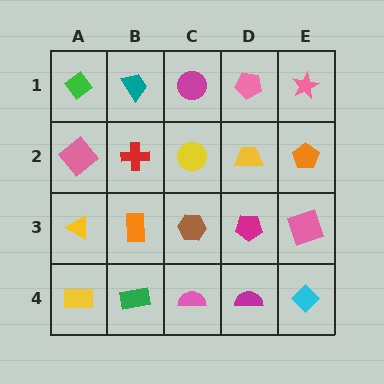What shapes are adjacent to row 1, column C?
A yellow circle (row 2, column C), a teal trapezoid (row 1, column B), a pink pentagon (row 1, column D).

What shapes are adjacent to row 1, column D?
A yellow trapezoid (row 2, column D), a magenta circle (row 1, column C), a pink star (row 1, column E).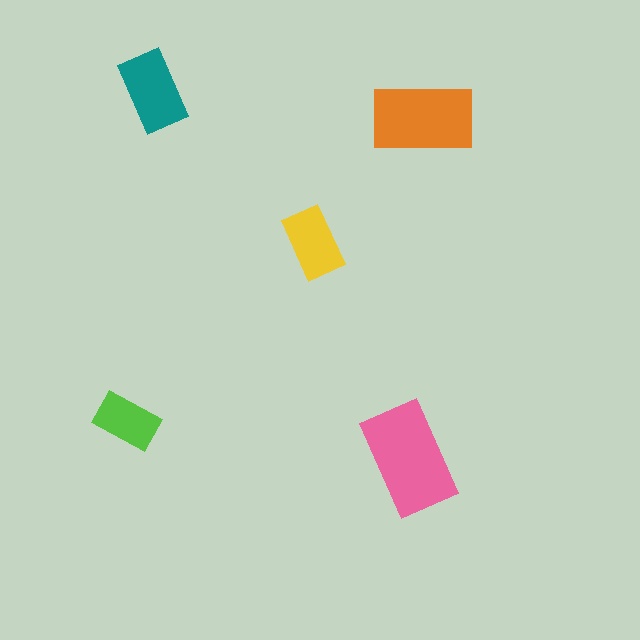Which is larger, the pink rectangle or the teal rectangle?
The pink one.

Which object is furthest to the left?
The lime rectangle is leftmost.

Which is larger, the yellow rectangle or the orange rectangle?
The orange one.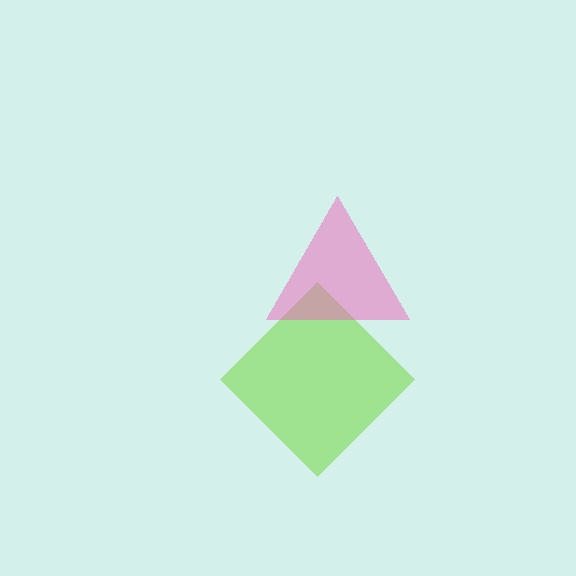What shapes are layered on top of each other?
The layered shapes are: a lime diamond, a pink triangle.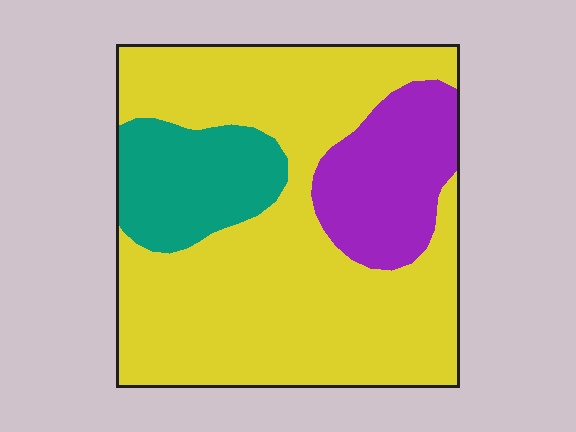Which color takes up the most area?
Yellow, at roughly 70%.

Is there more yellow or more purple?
Yellow.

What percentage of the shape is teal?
Teal covers roughly 15% of the shape.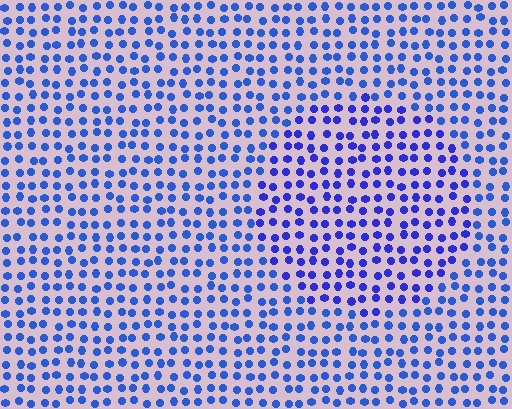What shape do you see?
I see a circle.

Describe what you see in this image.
The image is filled with small blue elements in a uniform arrangement. A circle-shaped region is visible where the elements are tinted to a slightly different hue, forming a subtle color boundary.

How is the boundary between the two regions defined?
The boundary is defined purely by a slight shift in hue (about 18 degrees). Spacing, size, and orientation are identical on both sides.